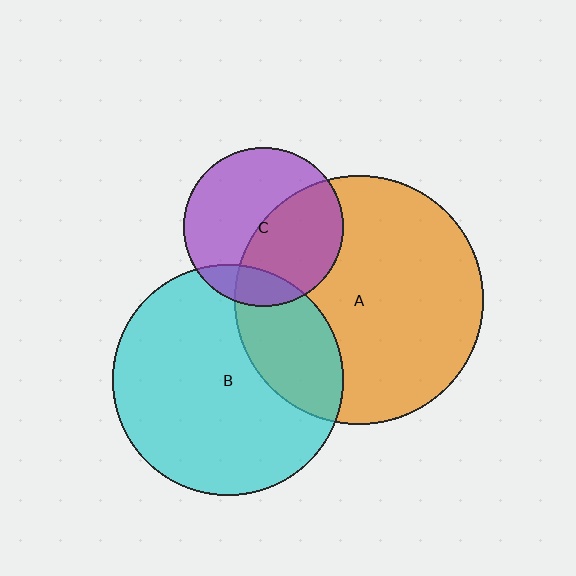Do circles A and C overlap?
Yes.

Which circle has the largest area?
Circle A (orange).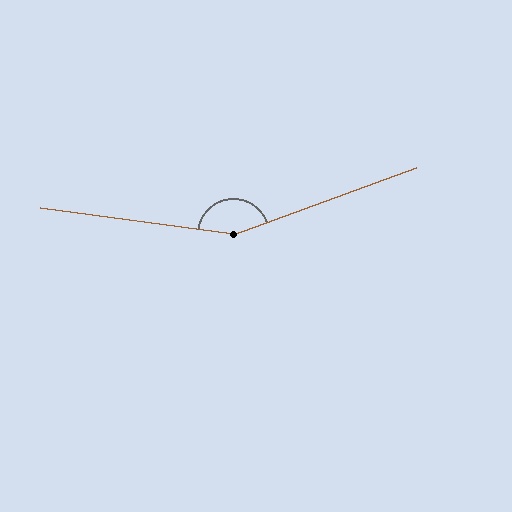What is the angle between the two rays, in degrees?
Approximately 152 degrees.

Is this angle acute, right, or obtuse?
It is obtuse.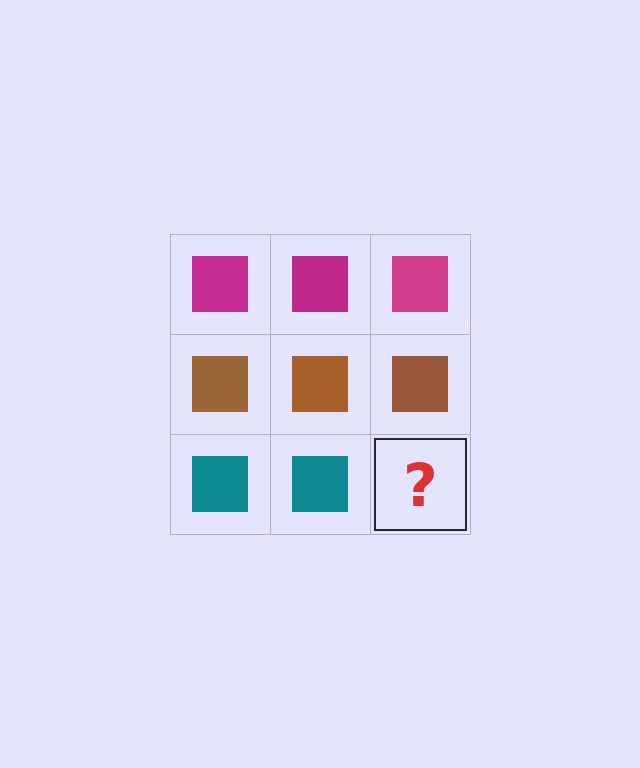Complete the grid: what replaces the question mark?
The question mark should be replaced with a teal square.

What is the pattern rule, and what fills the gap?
The rule is that each row has a consistent color. The gap should be filled with a teal square.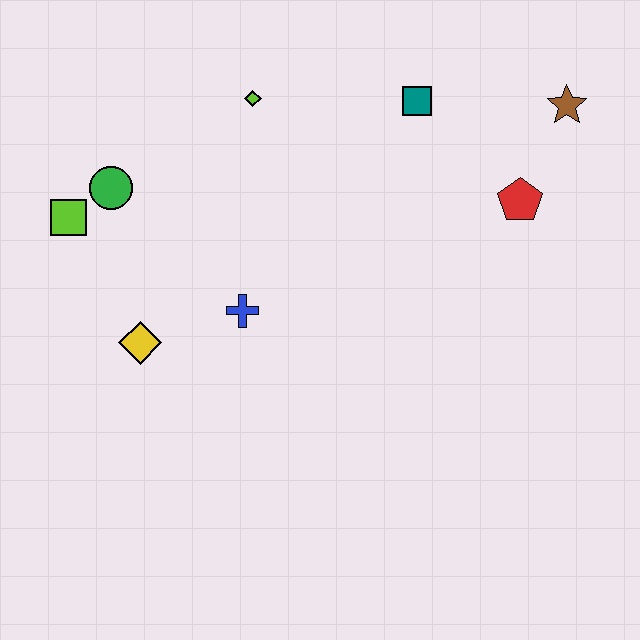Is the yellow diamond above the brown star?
No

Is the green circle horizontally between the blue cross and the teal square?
No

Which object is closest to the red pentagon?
The brown star is closest to the red pentagon.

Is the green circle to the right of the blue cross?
No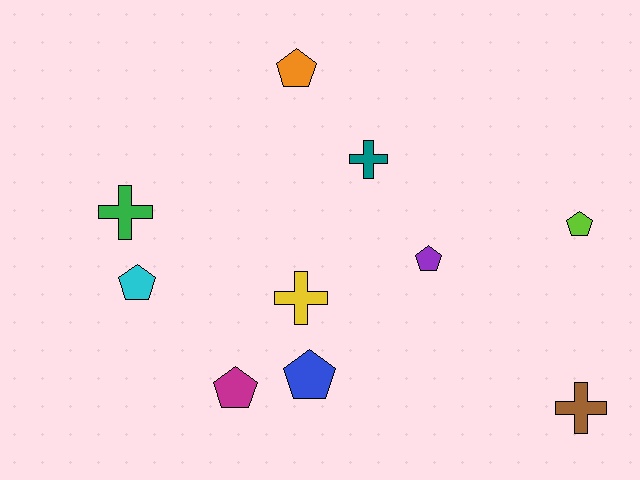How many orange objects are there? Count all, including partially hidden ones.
There is 1 orange object.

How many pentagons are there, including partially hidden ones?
There are 6 pentagons.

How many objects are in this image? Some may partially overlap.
There are 10 objects.